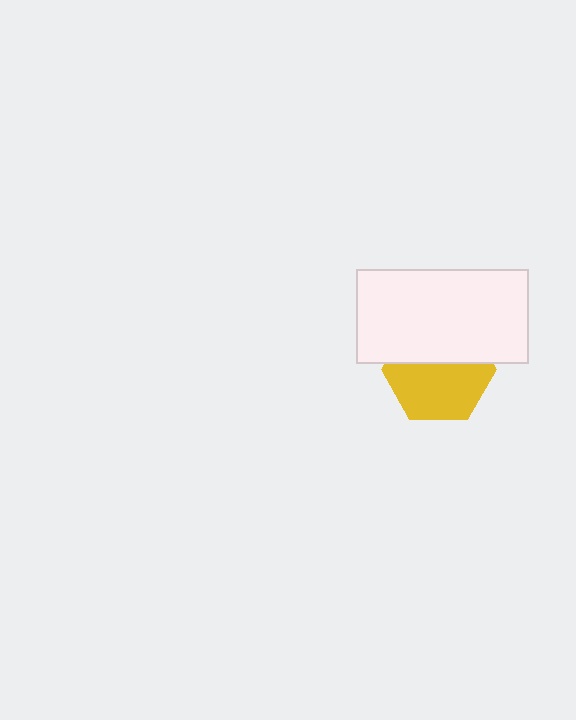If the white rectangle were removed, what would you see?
You would see the complete yellow hexagon.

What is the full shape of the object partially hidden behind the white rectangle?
The partially hidden object is a yellow hexagon.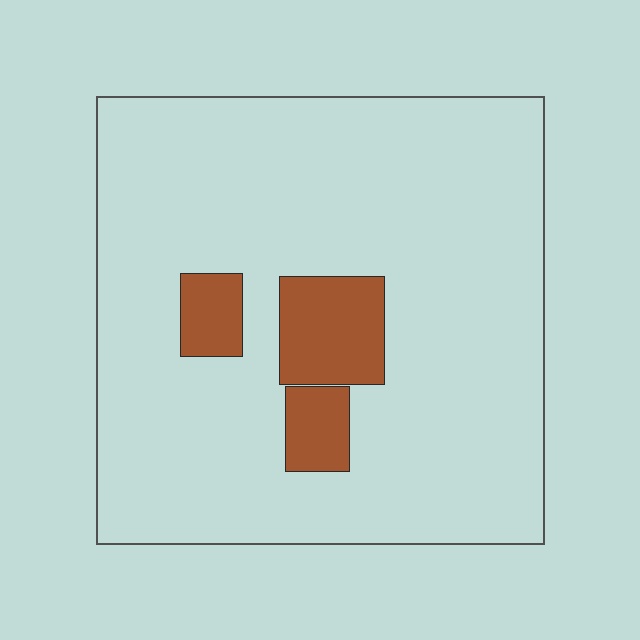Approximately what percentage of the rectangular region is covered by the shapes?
Approximately 10%.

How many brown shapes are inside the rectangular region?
3.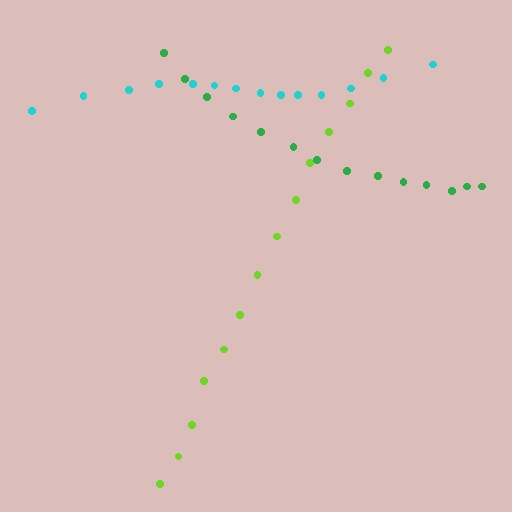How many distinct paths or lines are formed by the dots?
There are 3 distinct paths.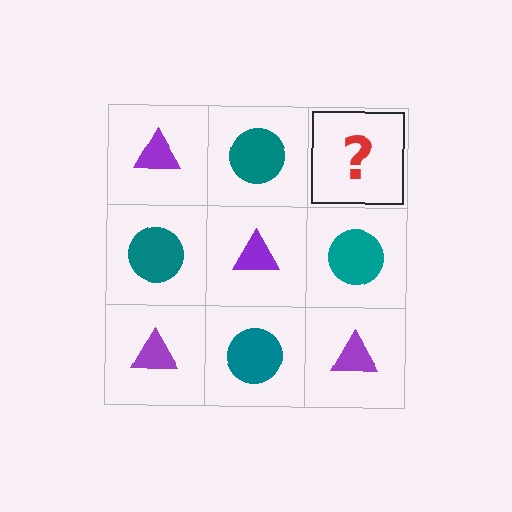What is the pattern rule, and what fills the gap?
The rule is that it alternates purple triangle and teal circle in a checkerboard pattern. The gap should be filled with a purple triangle.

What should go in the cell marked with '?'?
The missing cell should contain a purple triangle.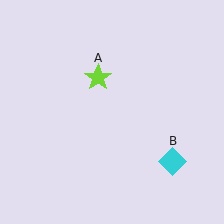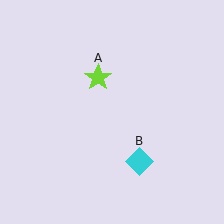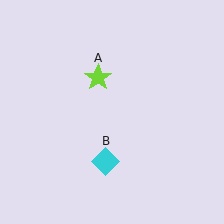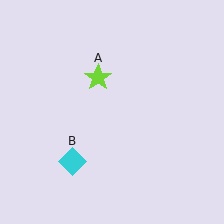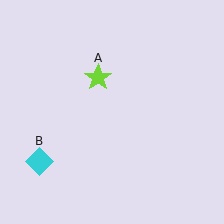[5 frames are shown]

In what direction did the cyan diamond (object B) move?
The cyan diamond (object B) moved left.